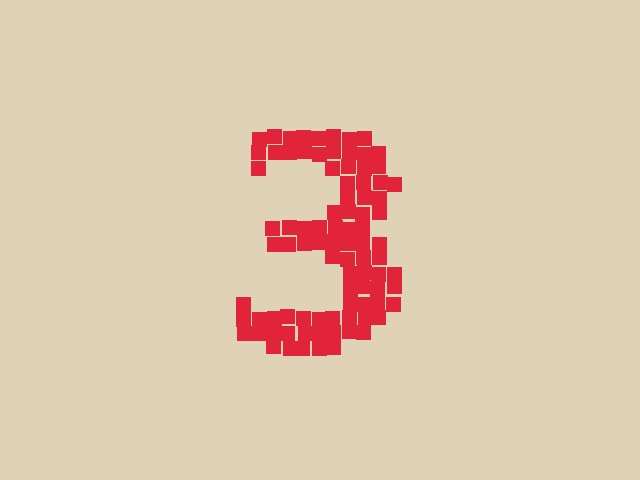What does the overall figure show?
The overall figure shows the digit 3.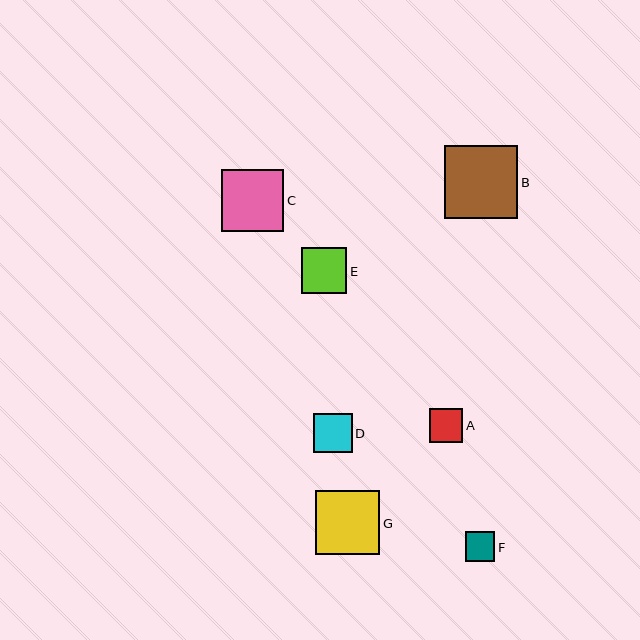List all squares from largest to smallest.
From largest to smallest: B, G, C, E, D, A, F.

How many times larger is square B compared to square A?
Square B is approximately 2.2 times the size of square A.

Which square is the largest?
Square B is the largest with a size of approximately 73 pixels.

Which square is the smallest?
Square F is the smallest with a size of approximately 30 pixels.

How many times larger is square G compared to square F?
Square G is approximately 2.2 times the size of square F.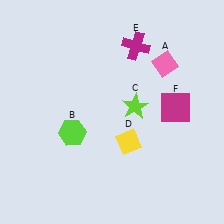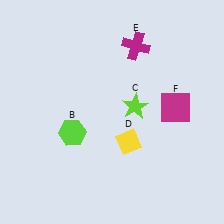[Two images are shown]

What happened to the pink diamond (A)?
The pink diamond (A) was removed in Image 2. It was in the top-right area of Image 1.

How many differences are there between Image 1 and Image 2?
There is 1 difference between the two images.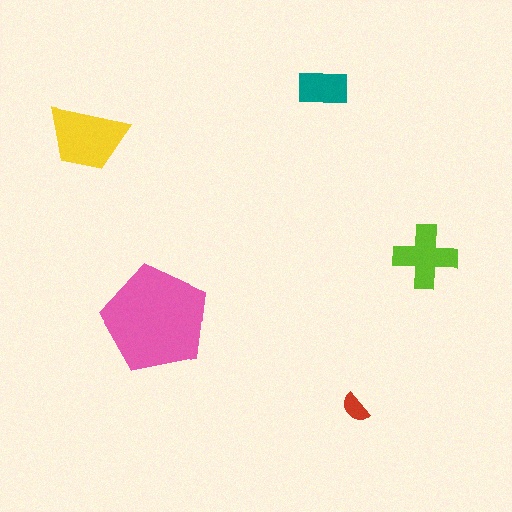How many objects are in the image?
There are 5 objects in the image.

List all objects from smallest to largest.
The red semicircle, the teal rectangle, the lime cross, the yellow trapezoid, the pink pentagon.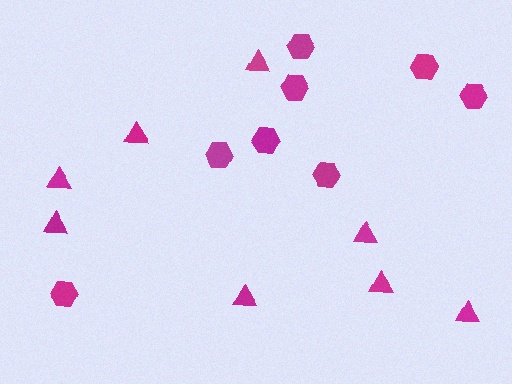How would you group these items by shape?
There are 2 groups: one group of triangles (8) and one group of hexagons (8).